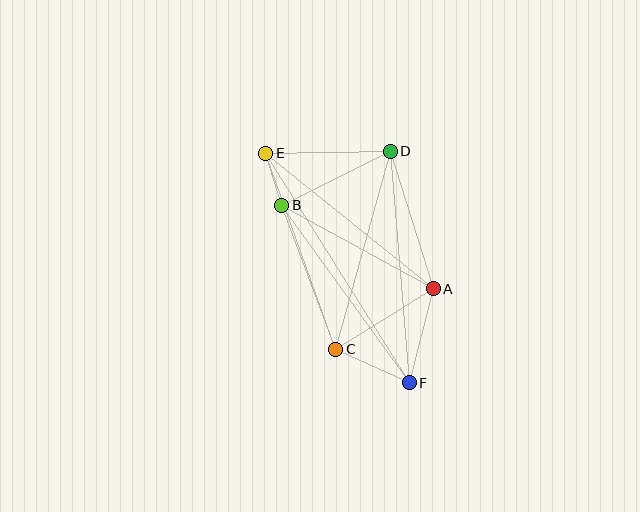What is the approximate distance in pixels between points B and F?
The distance between B and F is approximately 218 pixels.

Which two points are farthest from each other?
Points E and F are farthest from each other.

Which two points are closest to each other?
Points B and E are closest to each other.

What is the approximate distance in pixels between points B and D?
The distance between B and D is approximately 121 pixels.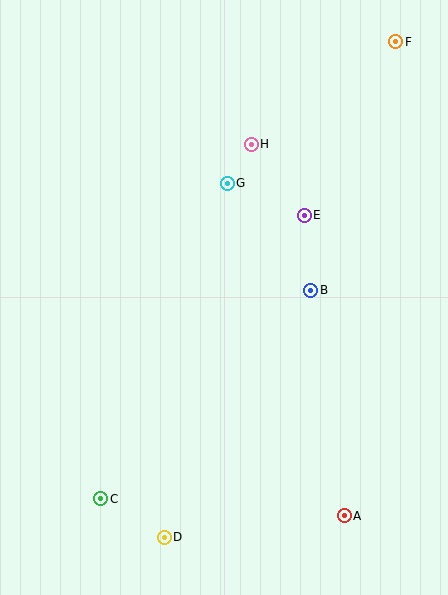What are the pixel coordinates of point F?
Point F is at (396, 42).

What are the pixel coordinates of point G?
Point G is at (227, 183).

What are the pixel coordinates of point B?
Point B is at (311, 290).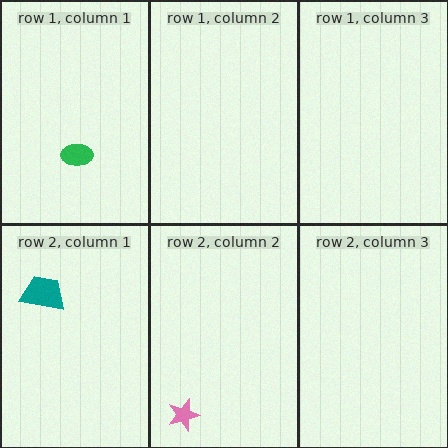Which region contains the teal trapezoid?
The row 2, column 1 region.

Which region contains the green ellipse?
The row 1, column 1 region.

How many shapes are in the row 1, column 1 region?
1.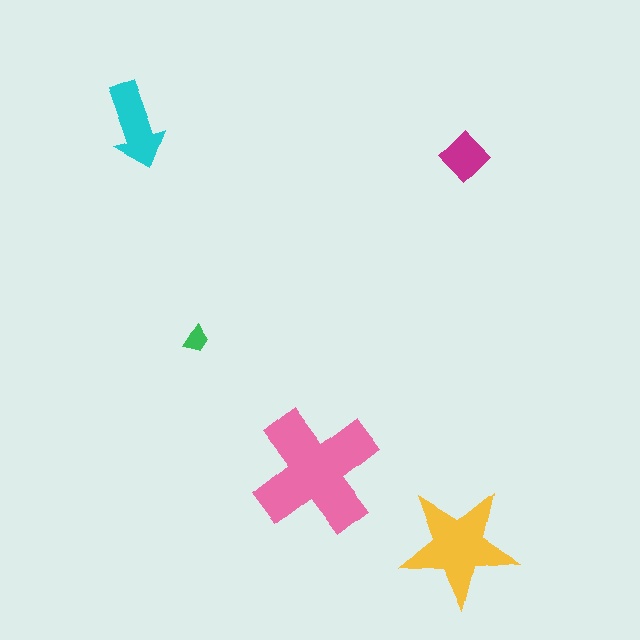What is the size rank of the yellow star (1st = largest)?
2nd.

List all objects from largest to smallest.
The pink cross, the yellow star, the cyan arrow, the magenta diamond, the green trapezoid.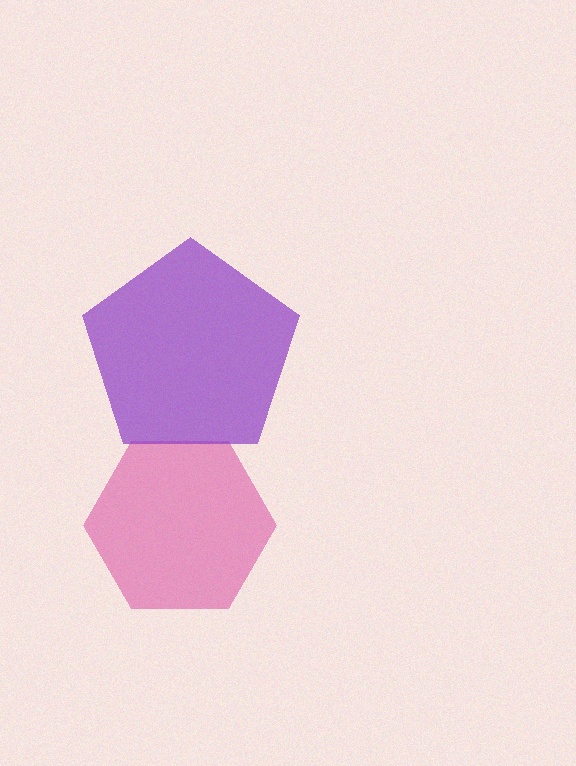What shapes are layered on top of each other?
The layered shapes are: a pink hexagon, a purple pentagon.